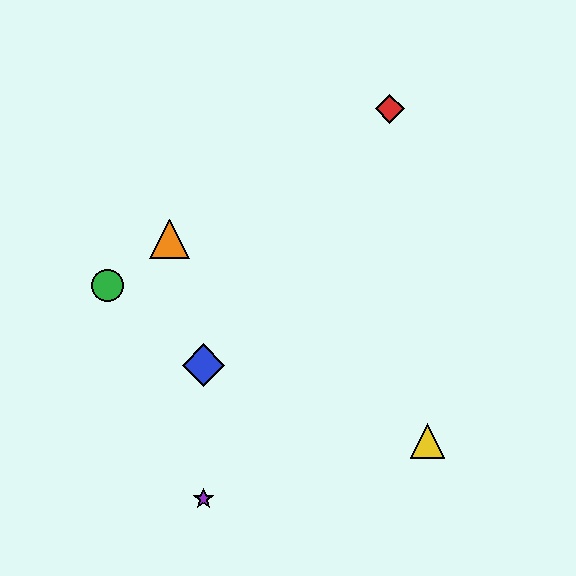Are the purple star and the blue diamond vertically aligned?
Yes, both are at x≈204.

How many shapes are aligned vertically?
2 shapes (the blue diamond, the purple star) are aligned vertically.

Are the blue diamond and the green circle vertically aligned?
No, the blue diamond is at x≈204 and the green circle is at x≈108.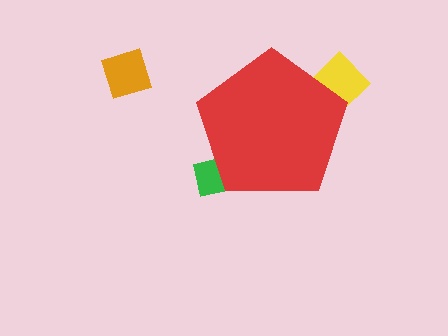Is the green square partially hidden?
Yes, the green square is partially hidden behind the red pentagon.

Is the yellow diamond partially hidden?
Yes, the yellow diamond is partially hidden behind the red pentagon.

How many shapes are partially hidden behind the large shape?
2 shapes are partially hidden.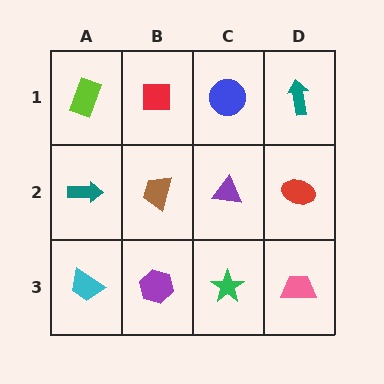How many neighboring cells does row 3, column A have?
2.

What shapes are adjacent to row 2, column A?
A lime rectangle (row 1, column A), a cyan trapezoid (row 3, column A), a brown trapezoid (row 2, column B).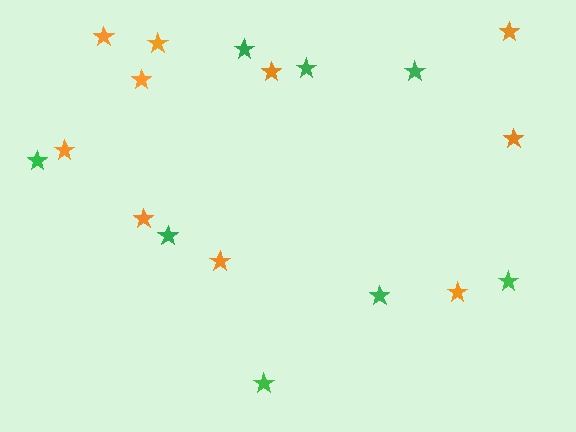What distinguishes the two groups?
There are 2 groups: one group of green stars (8) and one group of orange stars (10).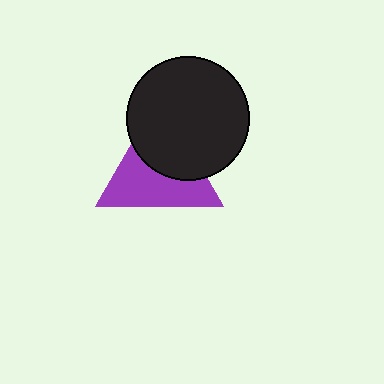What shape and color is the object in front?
The object in front is a black circle.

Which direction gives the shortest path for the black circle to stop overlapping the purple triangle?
Moving toward the upper-right gives the shortest separation.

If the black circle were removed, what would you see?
You would see the complete purple triangle.